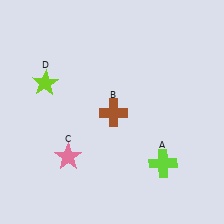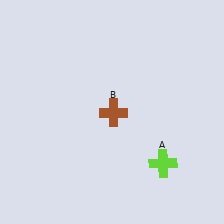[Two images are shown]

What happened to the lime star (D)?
The lime star (D) was removed in Image 2. It was in the top-left area of Image 1.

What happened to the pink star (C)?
The pink star (C) was removed in Image 2. It was in the bottom-left area of Image 1.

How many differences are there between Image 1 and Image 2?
There are 2 differences between the two images.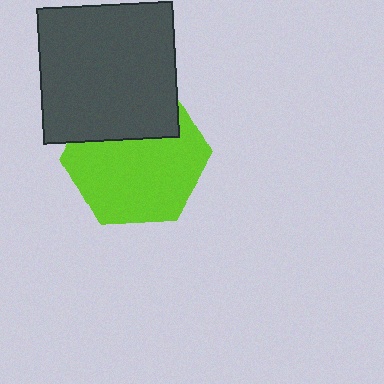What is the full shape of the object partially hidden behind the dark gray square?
The partially hidden object is a lime hexagon.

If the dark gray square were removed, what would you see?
You would see the complete lime hexagon.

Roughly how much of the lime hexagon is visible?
Most of it is visible (roughly 67%).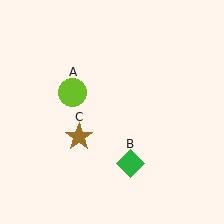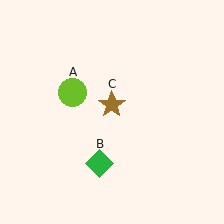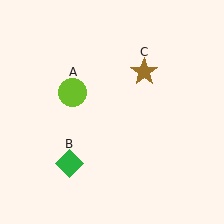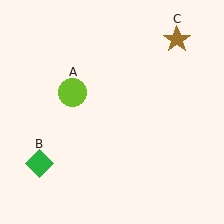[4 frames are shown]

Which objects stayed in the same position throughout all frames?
Lime circle (object A) remained stationary.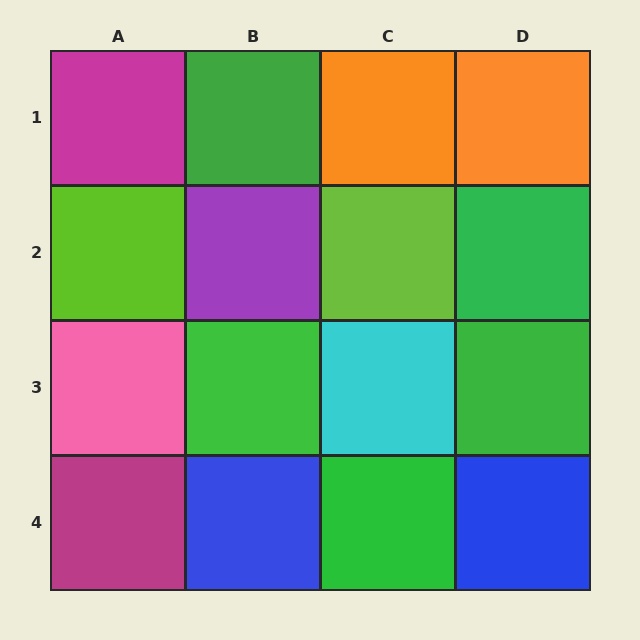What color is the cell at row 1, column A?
Magenta.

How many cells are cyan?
1 cell is cyan.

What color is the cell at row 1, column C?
Orange.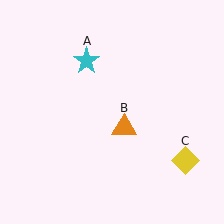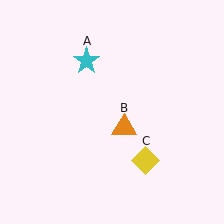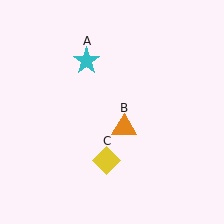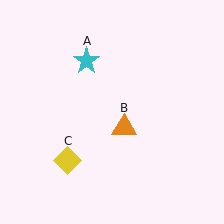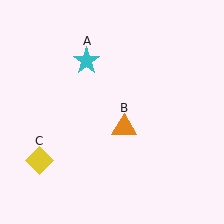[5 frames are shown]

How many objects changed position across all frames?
1 object changed position: yellow diamond (object C).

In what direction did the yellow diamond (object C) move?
The yellow diamond (object C) moved left.